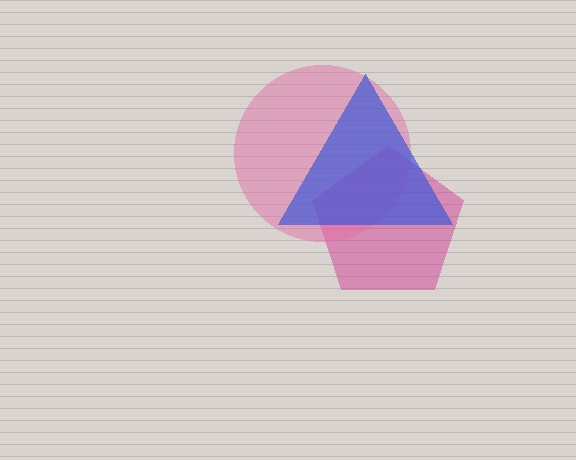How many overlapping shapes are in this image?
There are 3 overlapping shapes in the image.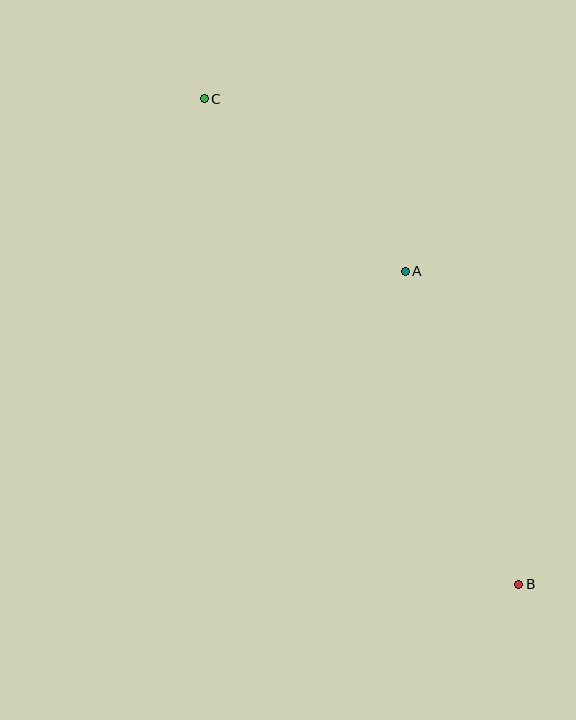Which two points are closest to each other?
Points A and C are closest to each other.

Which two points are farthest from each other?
Points B and C are farthest from each other.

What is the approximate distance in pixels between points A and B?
The distance between A and B is approximately 333 pixels.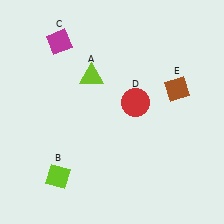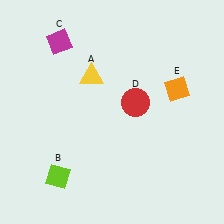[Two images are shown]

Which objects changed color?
A changed from lime to yellow. E changed from brown to orange.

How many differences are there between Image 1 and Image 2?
There are 2 differences between the two images.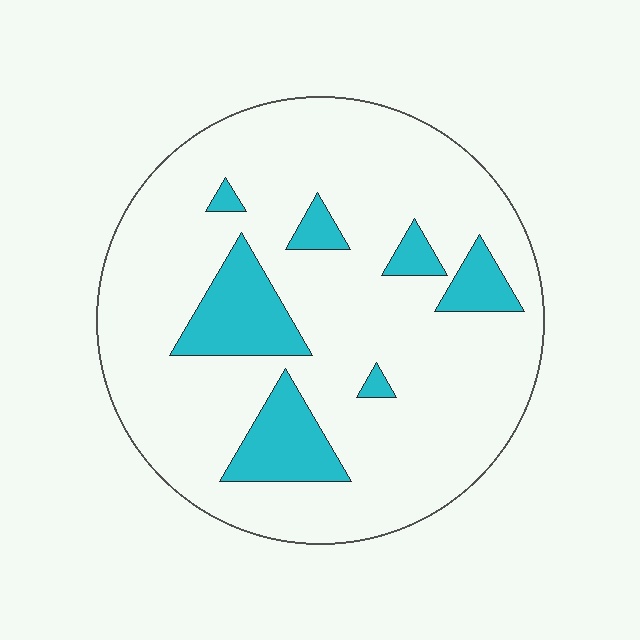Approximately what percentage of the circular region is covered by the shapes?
Approximately 15%.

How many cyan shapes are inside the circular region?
7.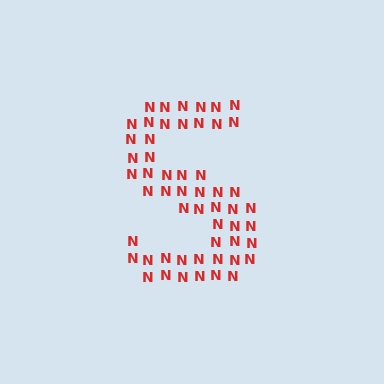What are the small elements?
The small elements are letter N's.